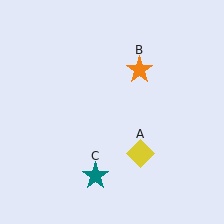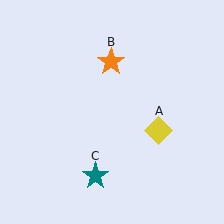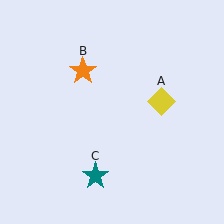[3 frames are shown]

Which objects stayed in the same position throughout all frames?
Teal star (object C) remained stationary.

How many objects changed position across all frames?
2 objects changed position: yellow diamond (object A), orange star (object B).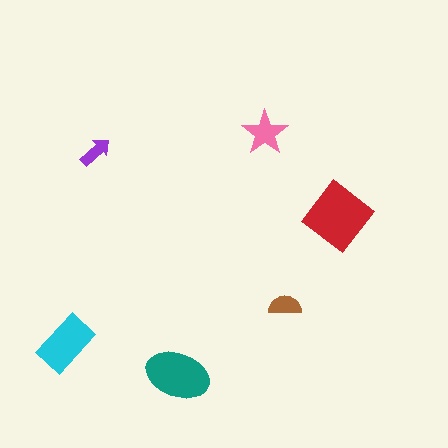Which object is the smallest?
The purple arrow.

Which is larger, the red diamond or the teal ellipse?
The red diamond.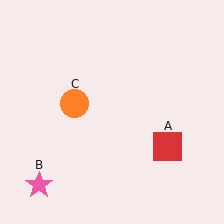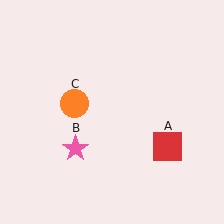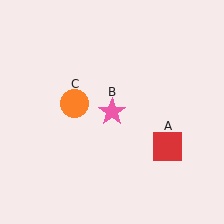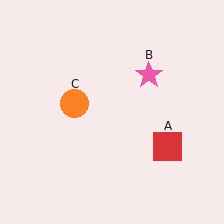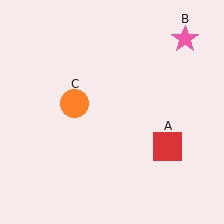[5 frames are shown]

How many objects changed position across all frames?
1 object changed position: pink star (object B).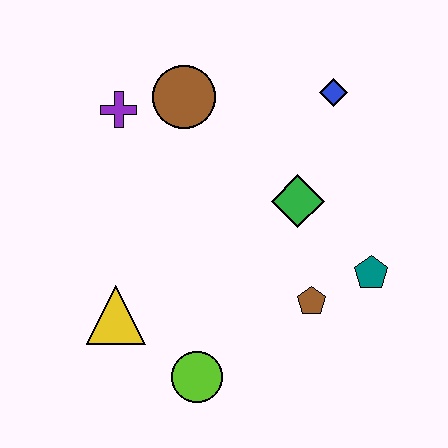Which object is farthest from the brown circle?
The lime circle is farthest from the brown circle.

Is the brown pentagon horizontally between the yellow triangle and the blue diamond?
Yes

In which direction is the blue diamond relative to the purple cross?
The blue diamond is to the right of the purple cross.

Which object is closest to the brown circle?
The purple cross is closest to the brown circle.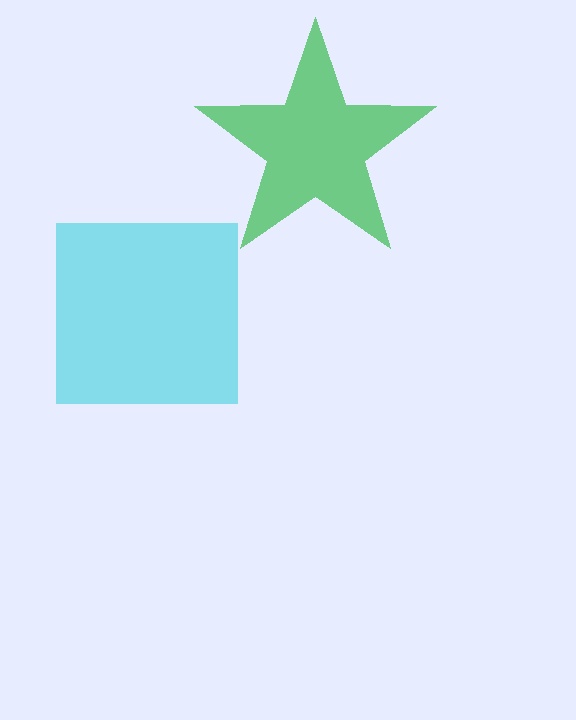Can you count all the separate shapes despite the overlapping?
Yes, there are 2 separate shapes.